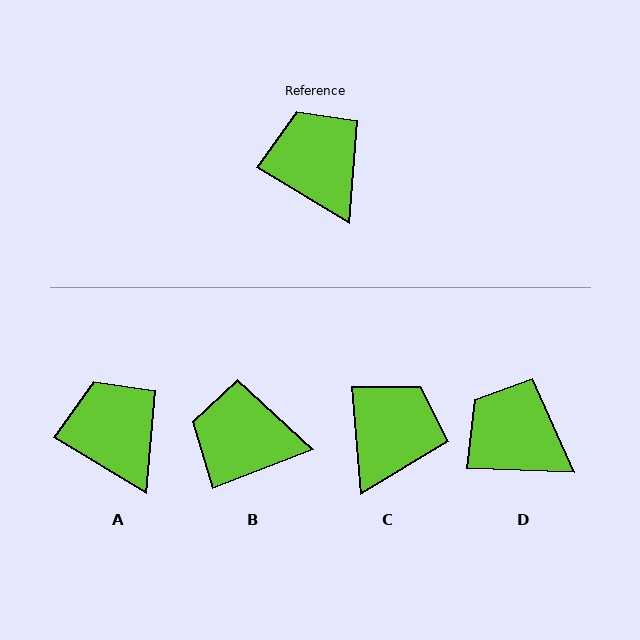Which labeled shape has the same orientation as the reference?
A.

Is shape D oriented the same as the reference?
No, it is off by about 29 degrees.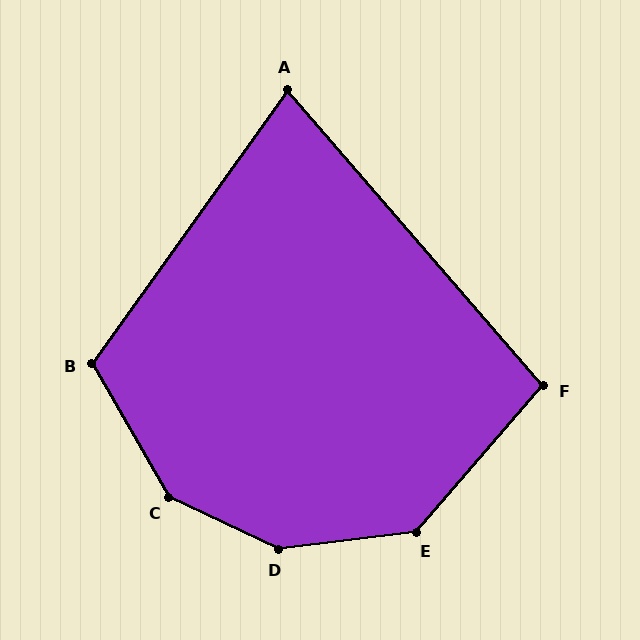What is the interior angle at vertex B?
Approximately 114 degrees (obtuse).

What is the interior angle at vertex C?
Approximately 146 degrees (obtuse).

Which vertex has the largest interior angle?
D, at approximately 148 degrees.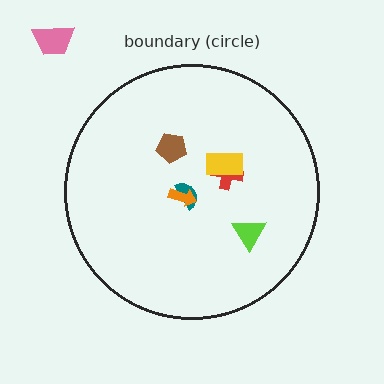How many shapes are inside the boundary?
6 inside, 1 outside.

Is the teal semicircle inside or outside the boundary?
Inside.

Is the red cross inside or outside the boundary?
Inside.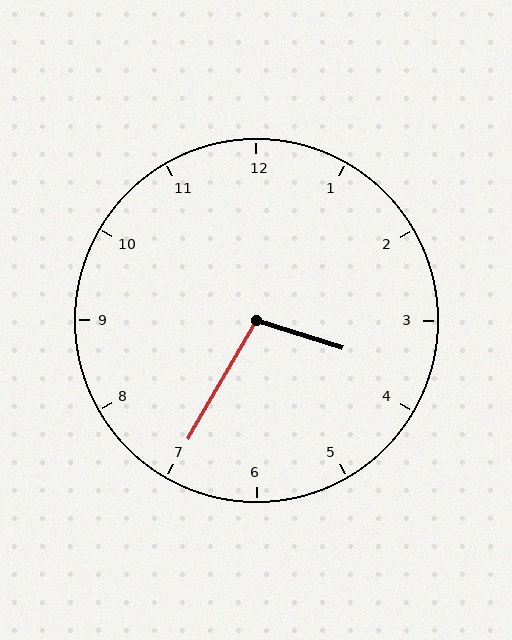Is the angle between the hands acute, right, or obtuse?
It is obtuse.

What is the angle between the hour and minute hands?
Approximately 102 degrees.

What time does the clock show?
3:35.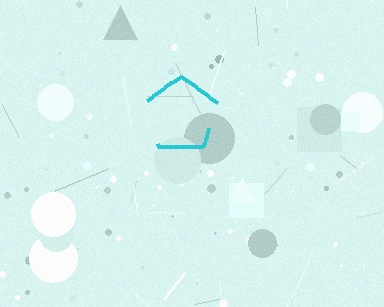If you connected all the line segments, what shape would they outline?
They would outline a pentagon.